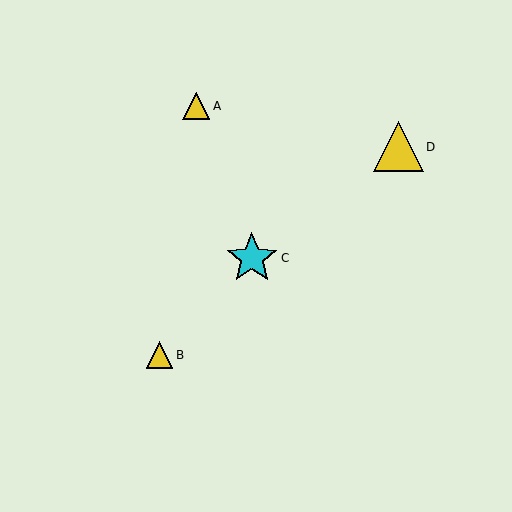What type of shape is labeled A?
Shape A is a yellow triangle.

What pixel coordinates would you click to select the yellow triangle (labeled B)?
Click at (160, 355) to select the yellow triangle B.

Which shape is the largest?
The cyan star (labeled C) is the largest.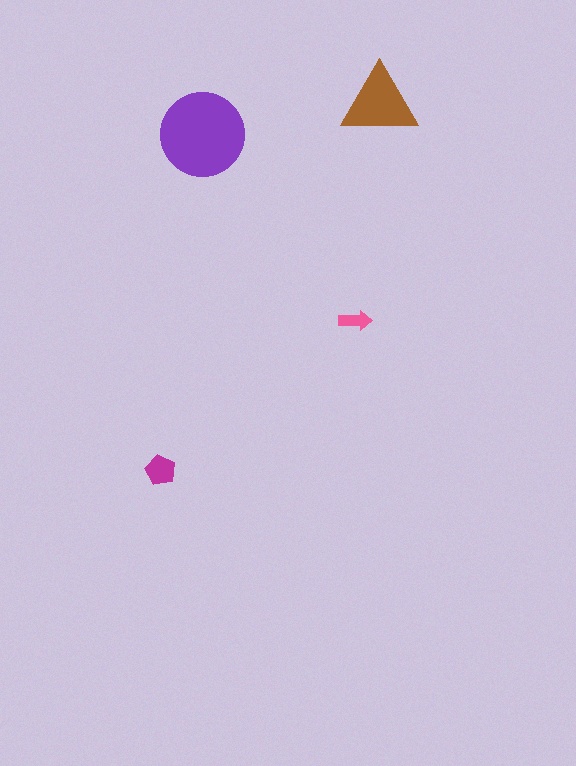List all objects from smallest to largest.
The pink arrow, the magenta pentagon, the brown triangle, the purple circle.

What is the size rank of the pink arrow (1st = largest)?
4th.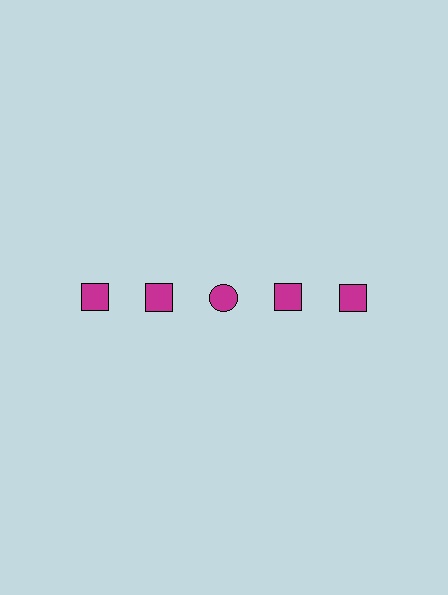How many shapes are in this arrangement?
There are 5 shapes arranged in a grid pattern.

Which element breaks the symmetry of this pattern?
The magenta circle in the top row, center column breaks the symmetry. All other shapes are magenta squares.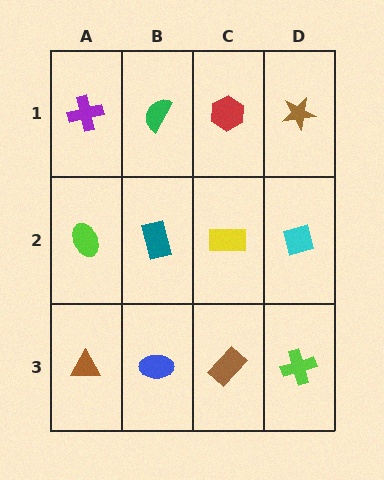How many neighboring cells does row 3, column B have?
3.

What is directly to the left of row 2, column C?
A teal rectangle.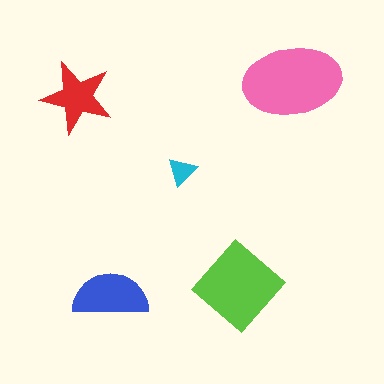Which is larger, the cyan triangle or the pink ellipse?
The pink ellipse.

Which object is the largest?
The pink ellipse.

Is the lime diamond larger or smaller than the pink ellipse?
Smaller.